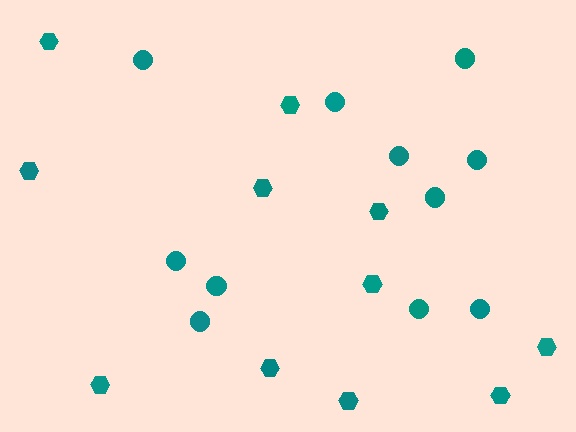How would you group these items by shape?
There are 2 groups: one group of circles (11) and one group of hexagons (11).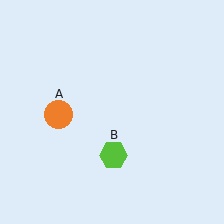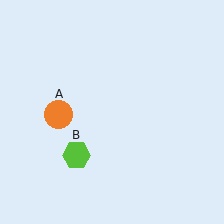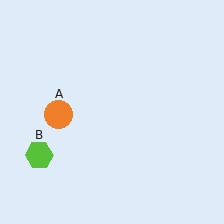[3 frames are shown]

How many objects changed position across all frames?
1 object changed position: lime hexagon (object B).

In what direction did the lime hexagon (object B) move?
The lime hexagon (object B) moved left.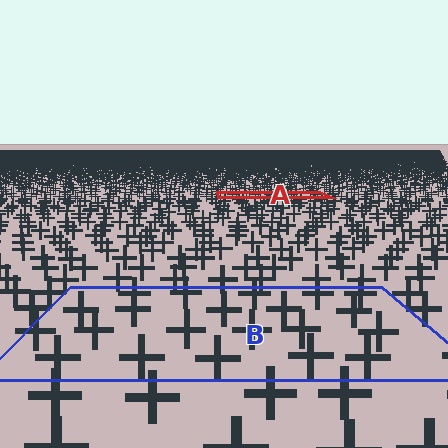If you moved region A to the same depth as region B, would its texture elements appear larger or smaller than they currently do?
They would appear larger. At a closer depth, the same texture elements are projected at a bigger on-screen size.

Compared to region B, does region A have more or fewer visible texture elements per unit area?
Region A has more texture elements per unit area — they are packed more densely because it is farther away.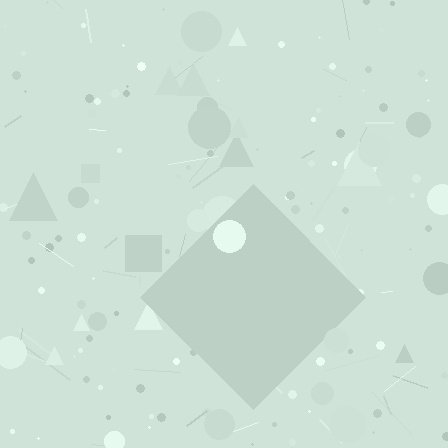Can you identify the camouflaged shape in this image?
The camouflaged shape is a diamond.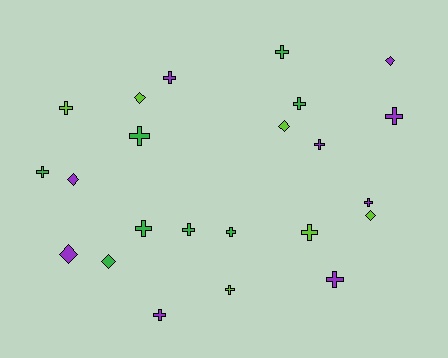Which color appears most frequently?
Purple, with 9 objects.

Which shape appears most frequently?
Cross, with 16 objects.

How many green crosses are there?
There are 7 green crosses.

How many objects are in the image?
There are 23 objects.